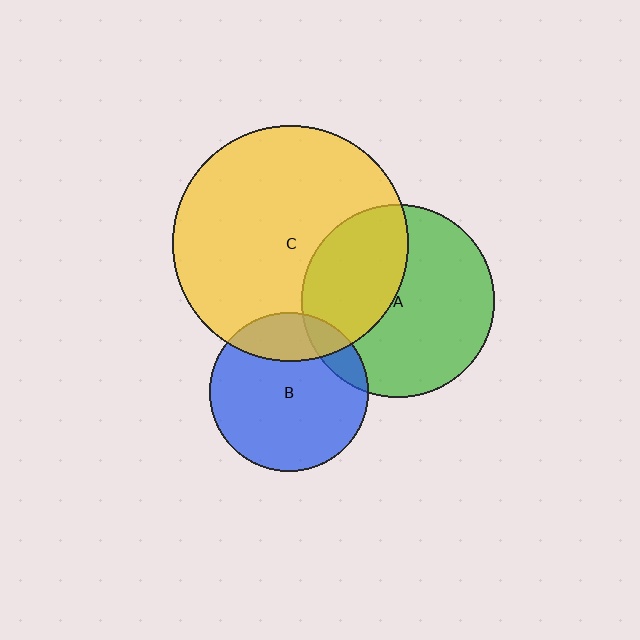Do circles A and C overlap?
Yes.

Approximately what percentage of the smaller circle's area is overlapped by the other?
Approximately 40%.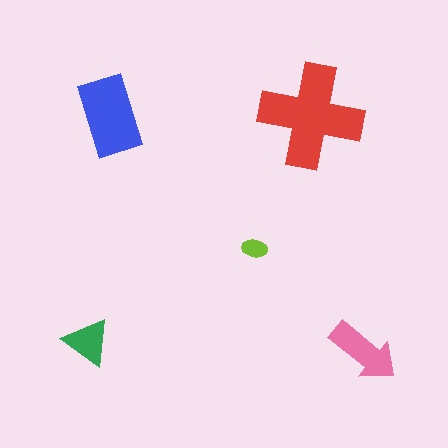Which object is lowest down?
The pink arrow is bottommost.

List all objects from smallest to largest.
The lime ellipse, the green triangle, the pink arrow, the blue rectangle, the red cross.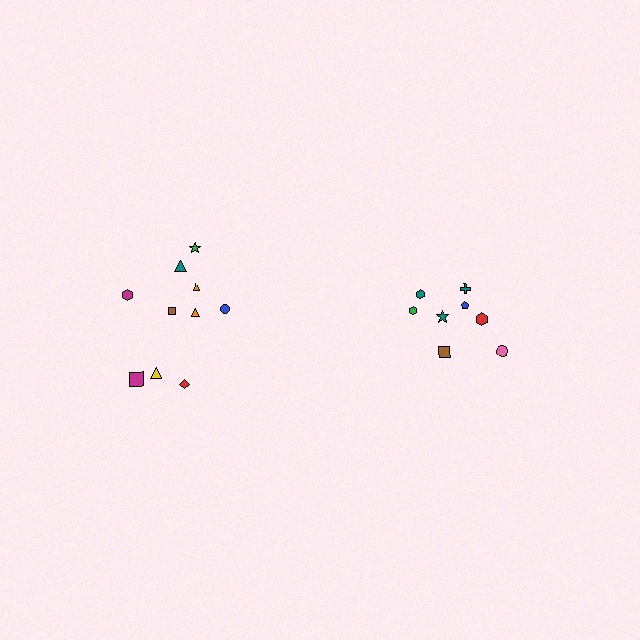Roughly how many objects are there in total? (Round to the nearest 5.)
Roughly 20 objects in total.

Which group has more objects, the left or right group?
The left group.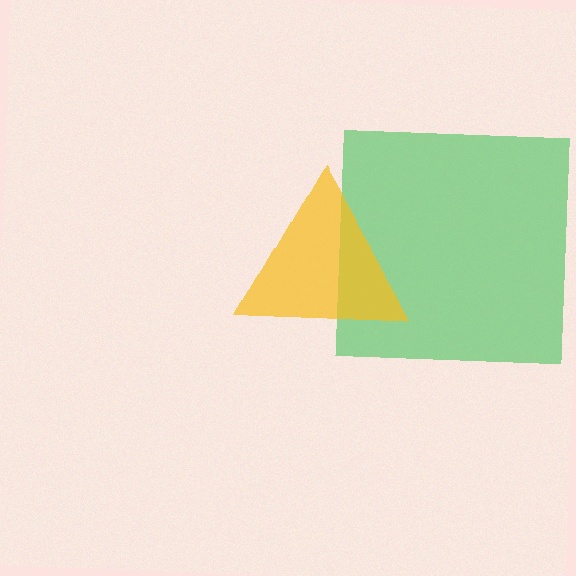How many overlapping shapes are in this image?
There are 2 overlapping shapes in the image.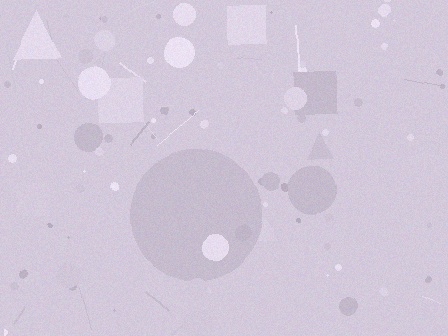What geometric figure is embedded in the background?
A circle is embedded in the background.